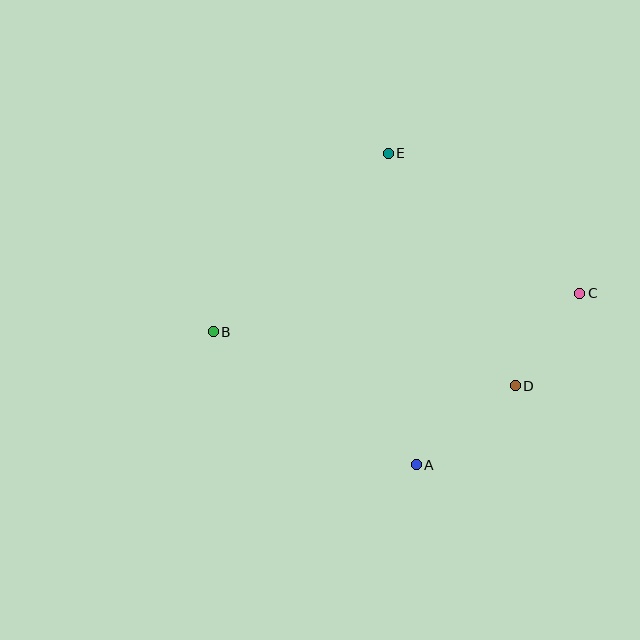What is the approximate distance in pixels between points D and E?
The distance between D and E is approximately 265 pixels.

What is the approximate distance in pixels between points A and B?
The distance between A and B is approximately 243 pixels.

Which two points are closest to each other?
Points C and D are closest to each other.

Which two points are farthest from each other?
Points B and C are farthest from each other.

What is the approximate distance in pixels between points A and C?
The distance between A and C is approximately 237 pixels.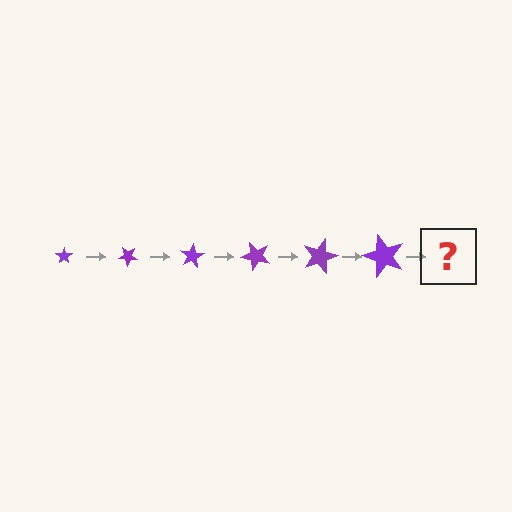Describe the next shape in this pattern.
It should be a star, larger than the previous one and rotated 240 degrees from the start.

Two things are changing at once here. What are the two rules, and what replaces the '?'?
The two rules are that the star grows larger each step and it rotates 40 degrees each step. The '?' should be a star, larger than the previous one and rotated 240 degrees from the start.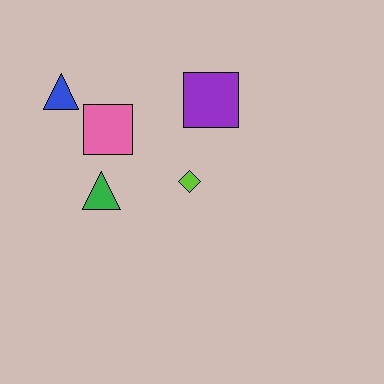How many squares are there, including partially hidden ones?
There are 2 squares.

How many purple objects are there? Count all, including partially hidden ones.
There is 1 purple object.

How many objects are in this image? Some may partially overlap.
There are 5 objects.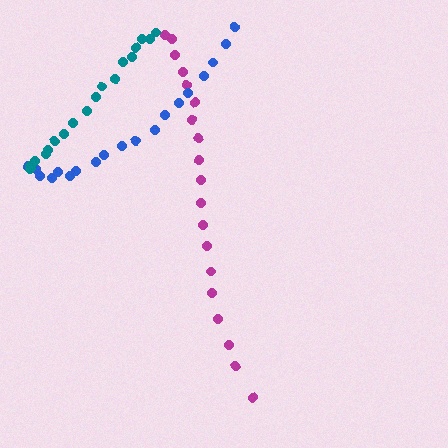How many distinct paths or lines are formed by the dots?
There are 3 distinct paths.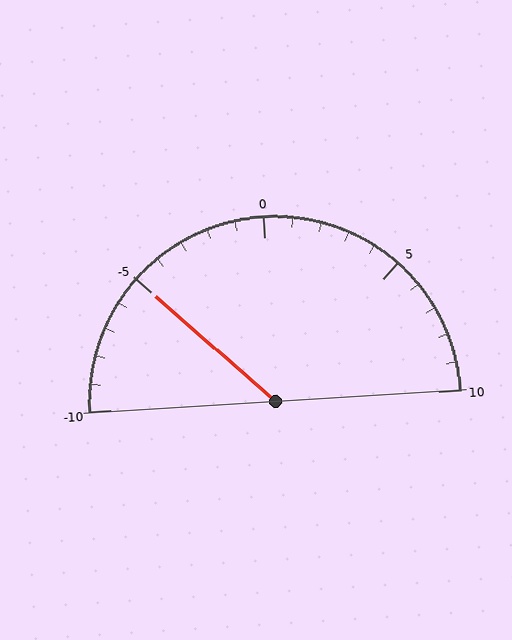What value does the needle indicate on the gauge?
The needle indicates approximately -5.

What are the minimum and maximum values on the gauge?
The gauge ranges from -10 to 10.